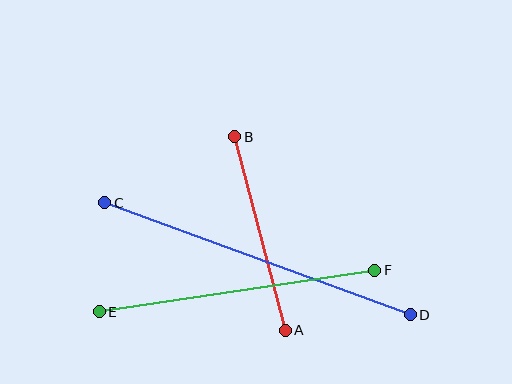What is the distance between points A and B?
The distance is approximately 200 pixels.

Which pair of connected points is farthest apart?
Points C and D are farthest apart.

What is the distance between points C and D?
The distance is approximately 325 pixels.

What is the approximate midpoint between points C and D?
The midpoint is at approximately (258, 259) pixels.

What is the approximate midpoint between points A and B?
The midpoint is at approximately (260, 234) pixels.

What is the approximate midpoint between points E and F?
The midpoint is at approximately (237, 291) pixels.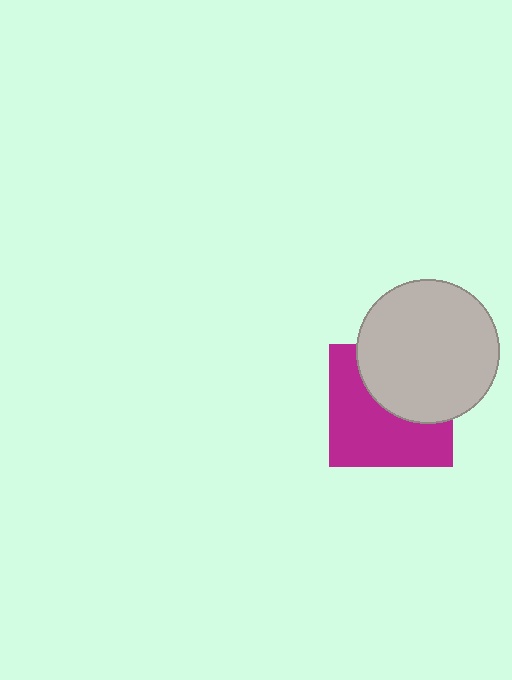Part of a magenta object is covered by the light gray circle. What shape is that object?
It is a square.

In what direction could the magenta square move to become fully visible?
The magenta square could move down. That would shift it out from behind the light gray circle entirely.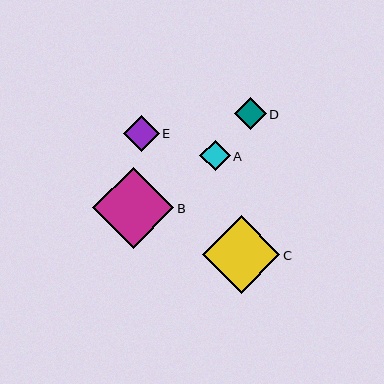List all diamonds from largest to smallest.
From largest to smallest: B, C, E, D, A.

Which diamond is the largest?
Diamond B is the largest with a size of approximately 81 pixels.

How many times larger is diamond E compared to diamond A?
Diamond E is approximately 1.2 times the size of diamond A.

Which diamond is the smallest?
Diamond A is the smallest with a size of approximately 30 pixels.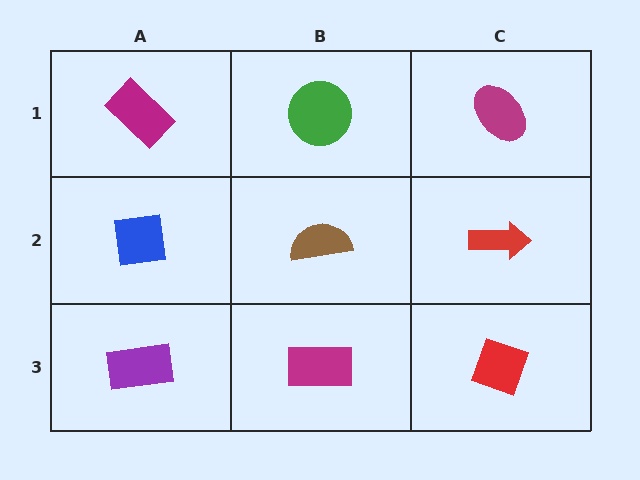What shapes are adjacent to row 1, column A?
A blue square (row 2, column A), a green circle (row 1, column B).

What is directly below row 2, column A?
A purple rectangle.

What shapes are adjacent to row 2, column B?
A green circle (row 1, column B), a magenta rectangle (row 3, column B), a blue square (row 2, column A), a red arrow (row 2, column C).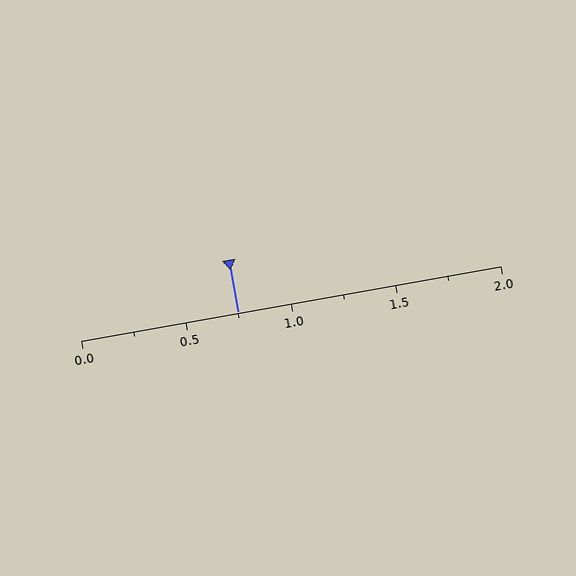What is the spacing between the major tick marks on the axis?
The major ticks are spaced 0.5 apart.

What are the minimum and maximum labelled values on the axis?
The axis runs from 0.0 to 2.0.